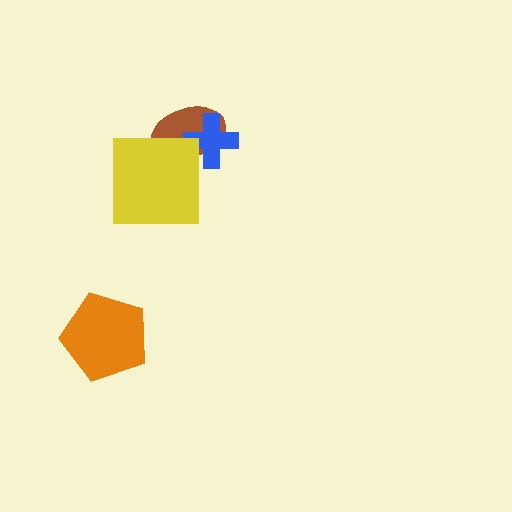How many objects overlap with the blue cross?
1 object overlaps with the blue cross.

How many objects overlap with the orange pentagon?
0 objects overlap with the orange pentagon.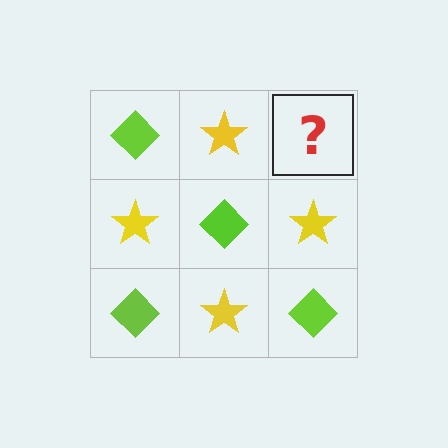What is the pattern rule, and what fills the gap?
The rule is that it alternates lime diamond and yellow star in a checkerboard pattern. The gap should be filled with a lime diamond.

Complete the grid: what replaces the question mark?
The question mark should be replaced with a lime diamond.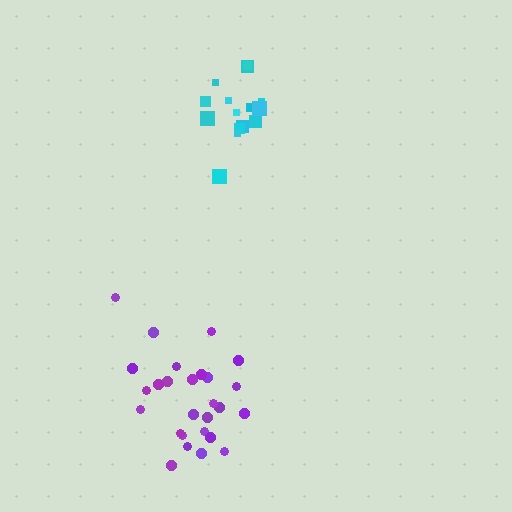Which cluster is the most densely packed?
Purple.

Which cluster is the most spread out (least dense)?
Cyan.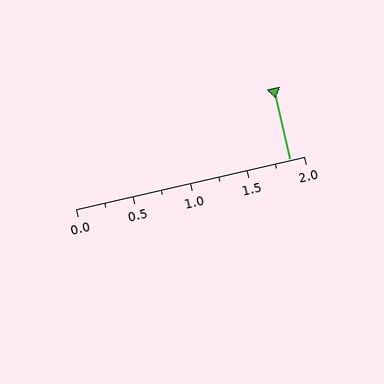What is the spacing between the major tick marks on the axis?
The major ticks are spaced 0.5 apart.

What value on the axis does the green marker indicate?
The marker indicates approximately 1.88.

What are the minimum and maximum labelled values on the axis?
The axis runs from 0.0 to 2.0.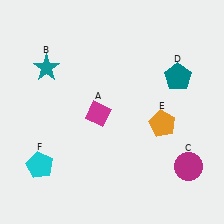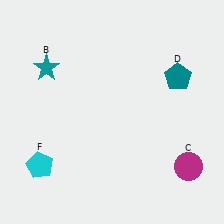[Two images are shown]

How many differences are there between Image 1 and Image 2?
There are 2 differences between the two images.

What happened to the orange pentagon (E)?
The orange pentagon (E) was removed in Image 2. It was in the bottom-right area of Image 1.